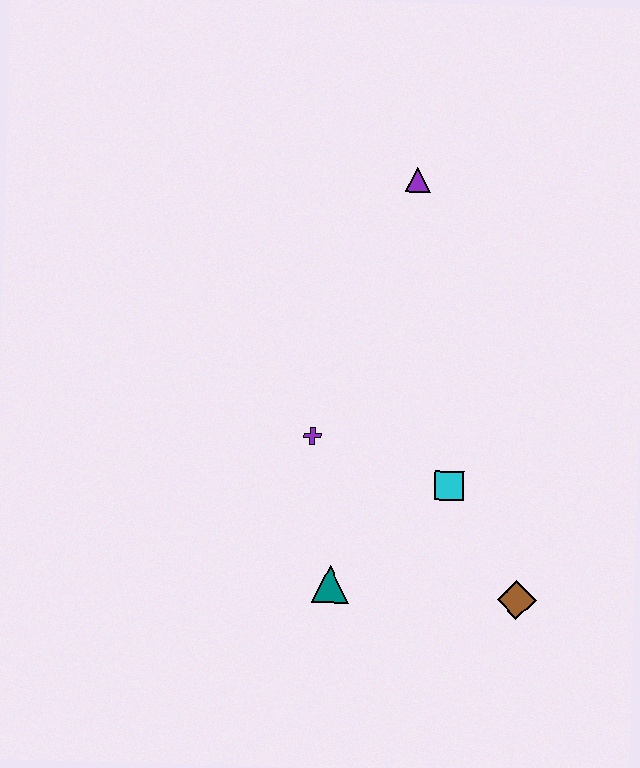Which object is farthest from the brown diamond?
The purple triangle is farthest from the brown diamond.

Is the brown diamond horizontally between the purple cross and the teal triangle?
No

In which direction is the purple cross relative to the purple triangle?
The purple cross is below the purple triangle.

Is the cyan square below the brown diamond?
No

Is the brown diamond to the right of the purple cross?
Yes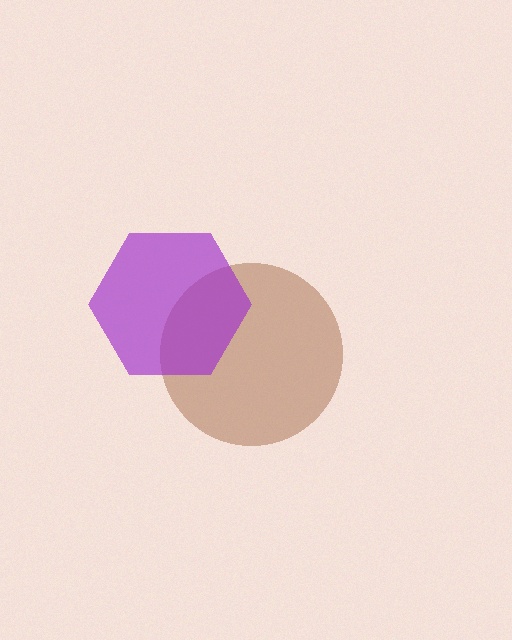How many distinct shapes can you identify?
There are 2 distinct shapes: a brown circle, a purple hexagon.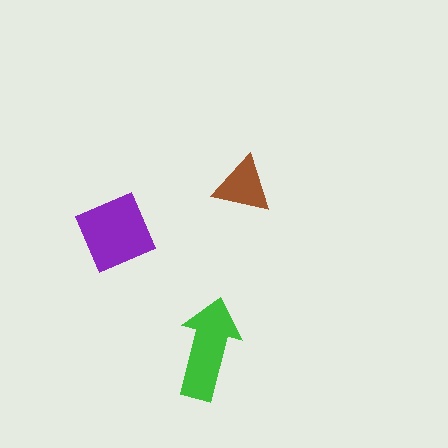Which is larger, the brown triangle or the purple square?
The purple square.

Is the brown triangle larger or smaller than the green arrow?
Smaller.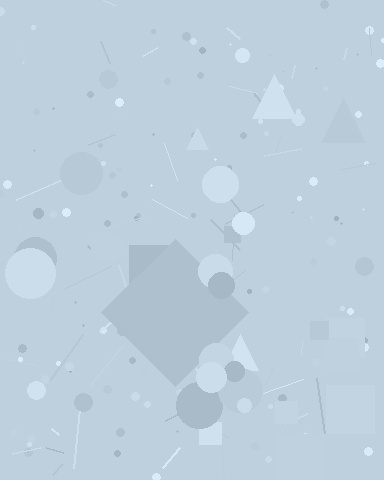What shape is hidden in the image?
A diamond is hidden in the image.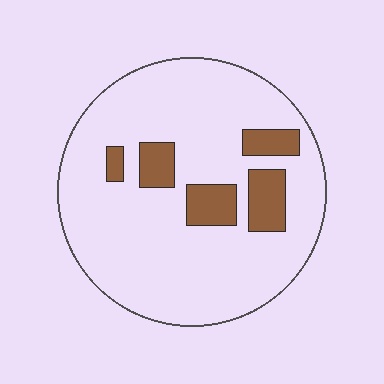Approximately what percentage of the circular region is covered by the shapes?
Approximately 15%.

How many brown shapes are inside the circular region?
5.